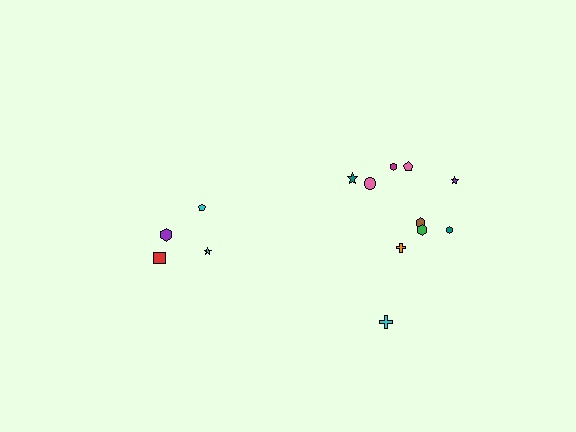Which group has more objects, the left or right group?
The right group.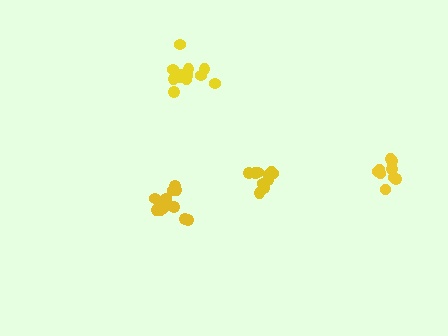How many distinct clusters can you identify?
There are 4 distinct clusters.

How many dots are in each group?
Group 1: 10 dots, Group 2: 9 dots, Group 3: 15 dots, Group 4: 13 dots (47 total).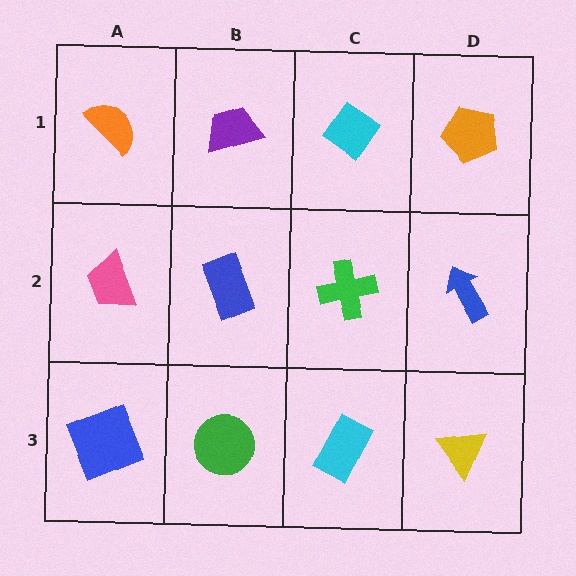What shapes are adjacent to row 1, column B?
A blue rectangle (row 2, column B), an orange semicircle (row 1, column A), a cyan diamond (row 1, column C).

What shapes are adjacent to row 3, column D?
A blue arrow (row 2, column D), a cyan rectangle (row 3, column C).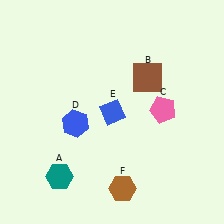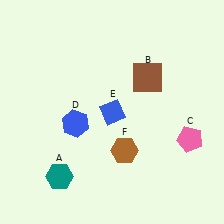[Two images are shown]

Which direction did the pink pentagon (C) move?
The pink pentagon (C) moved down.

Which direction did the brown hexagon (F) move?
The brown hexagon (F) moved up.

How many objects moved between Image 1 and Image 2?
2 objects moved between the two images.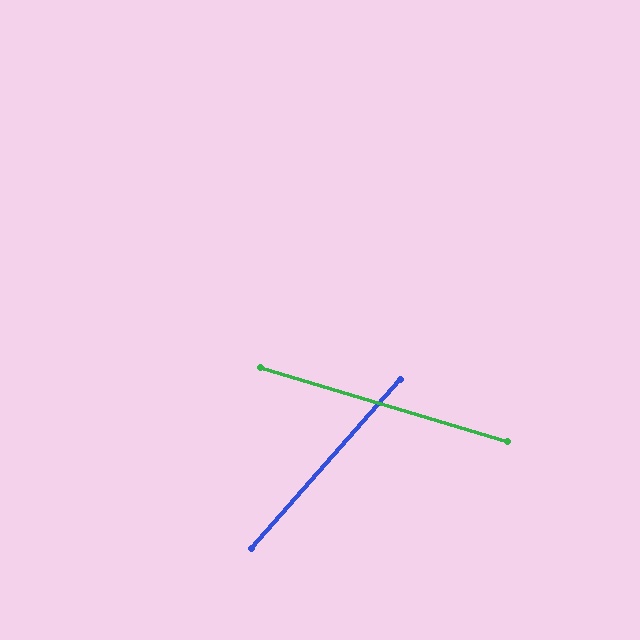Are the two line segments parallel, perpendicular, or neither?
Neither parallel nor perpendicular — they differ by about 65°.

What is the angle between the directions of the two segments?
Approximately 65 degrees.